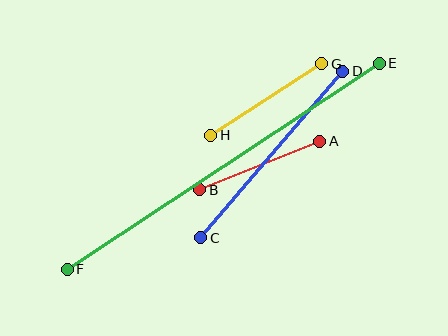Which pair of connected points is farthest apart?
Points E and F are farthest apart.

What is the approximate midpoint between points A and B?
The midpoint is at approximately (260, 165) pixels.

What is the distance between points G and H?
The distance is approximately 132 pixels.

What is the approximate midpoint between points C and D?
The midpoint is at approximately (272, 155) pixels.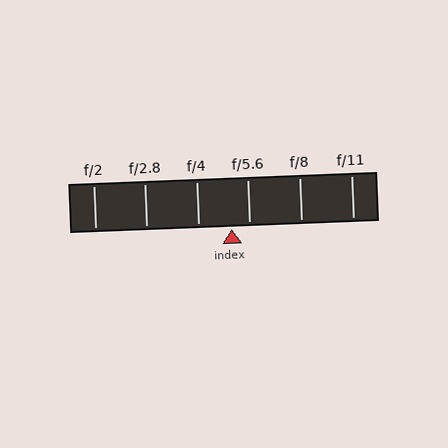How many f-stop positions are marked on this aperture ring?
There are 6 f-stop positions marked.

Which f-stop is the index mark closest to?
The index mark is closest to f/5.6.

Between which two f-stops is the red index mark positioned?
The index mark is between f/4 and f/5.6.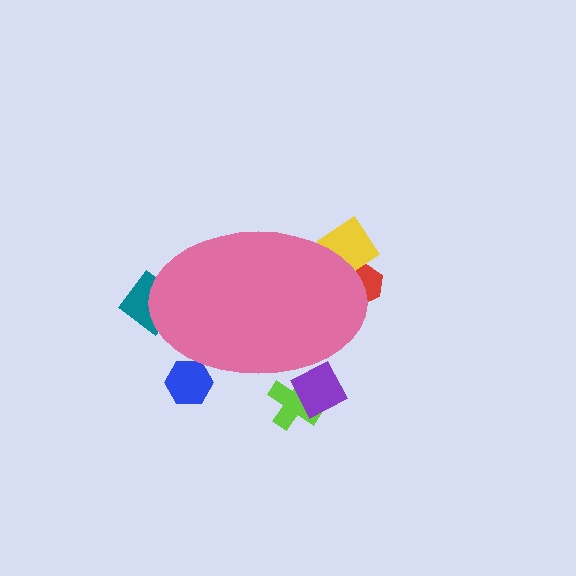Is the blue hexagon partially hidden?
Yes, the blue hexagon is partially hidden behind the pink ellipse.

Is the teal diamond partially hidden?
Yes, the teal diamond is partially hidden behind the pink ellipse.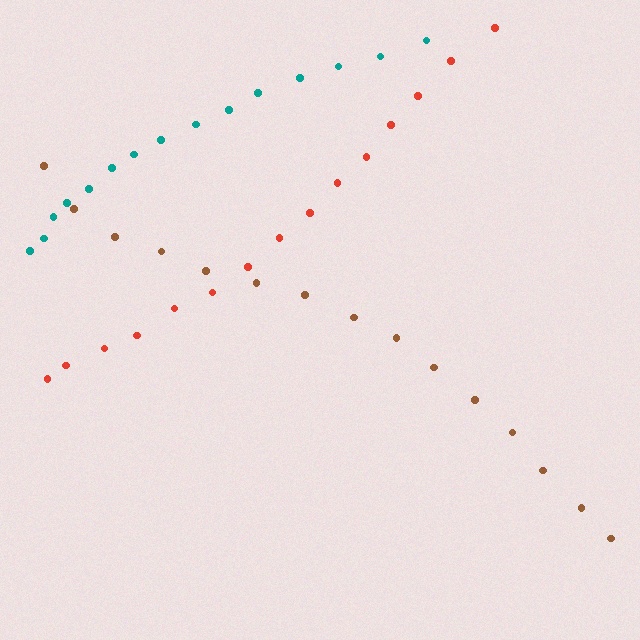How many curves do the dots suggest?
There are 3 distinct paths.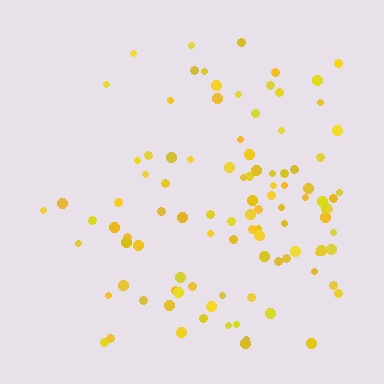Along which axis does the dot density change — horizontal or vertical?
Horizontal.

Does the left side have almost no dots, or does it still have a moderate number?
Still a moderate number, just noticeably fewer than the right.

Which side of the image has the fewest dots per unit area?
The left.